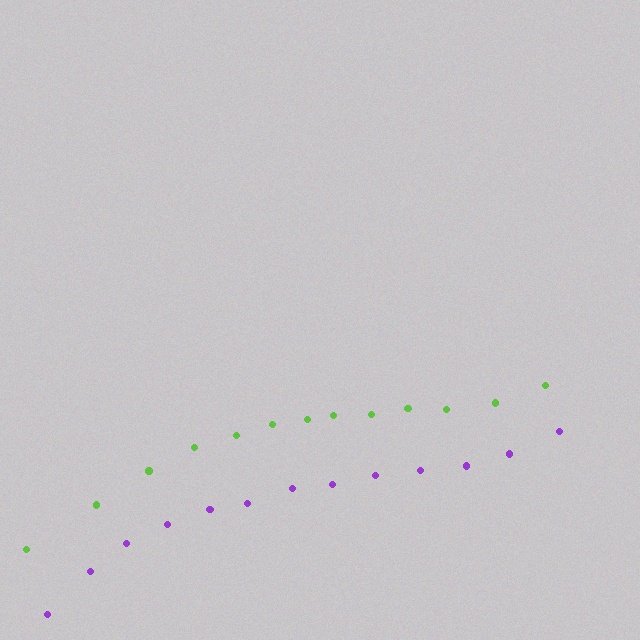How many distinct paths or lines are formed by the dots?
There are 2 distinct paths.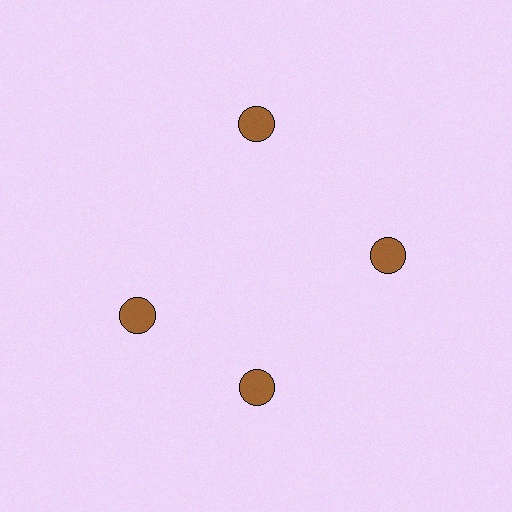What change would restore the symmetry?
The symmetry would be restored by rotating it back into even spacing with its neighbors so that all 4 circles sit at equal angles and equal distance from the center.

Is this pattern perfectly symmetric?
No. The 4 brown circles are arranged in a ring, but one element near the 9 o'clock position is rotated out of alignment along the ring, breaking the 4-fold rotational symmetry.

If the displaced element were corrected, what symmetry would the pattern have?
It would have 4-fold rotational symmetry — the pattern would map onto itself every 90 degrees.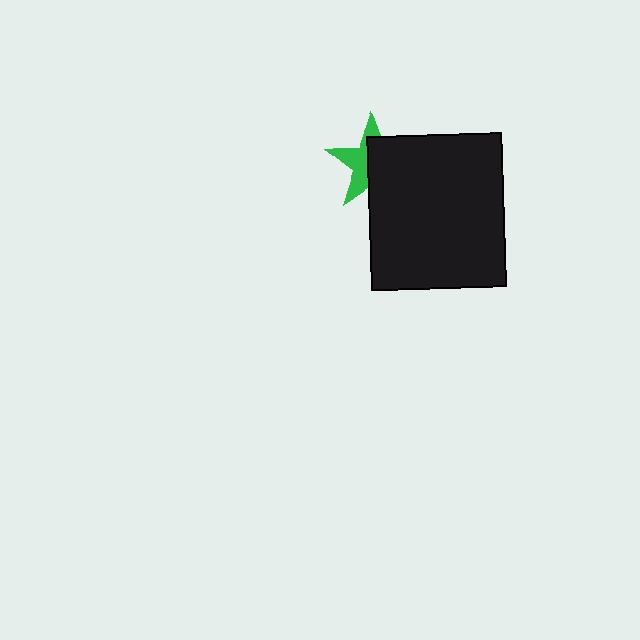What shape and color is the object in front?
The object in front is a black rectangle.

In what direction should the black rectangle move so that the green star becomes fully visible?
The black rectangle should move toward the lower-right. That is the shortest direction to clear the overlap and leave the green star fully visible.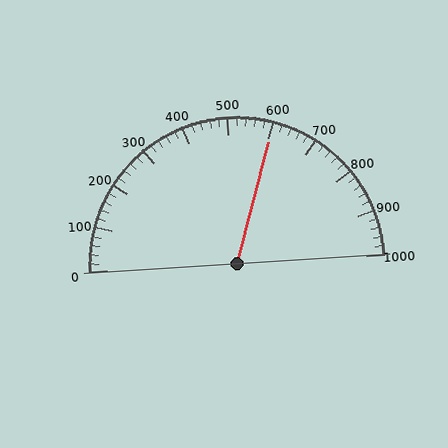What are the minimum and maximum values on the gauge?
The gauge ranges from 0 to 1000.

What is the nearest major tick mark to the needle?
The nearest major tick mark is 600.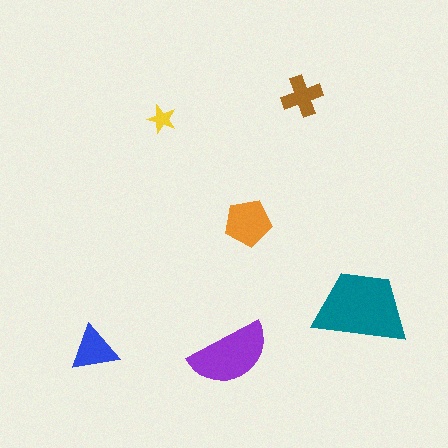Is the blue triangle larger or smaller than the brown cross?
Larger.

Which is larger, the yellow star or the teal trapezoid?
The teal trapezoid.